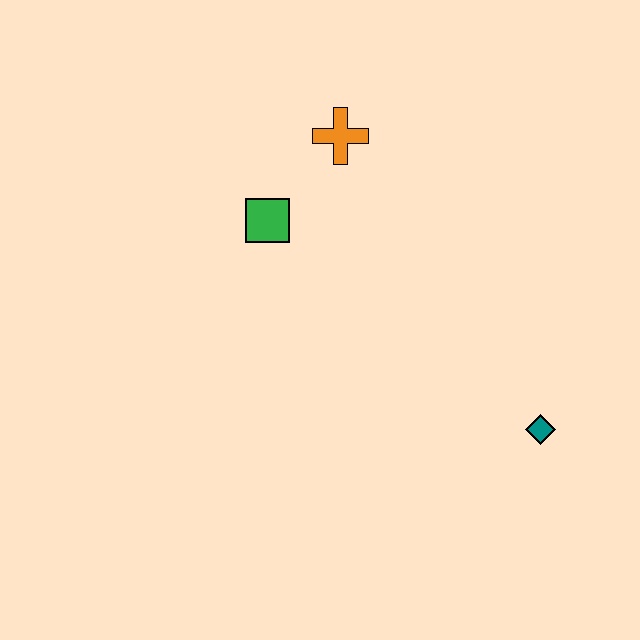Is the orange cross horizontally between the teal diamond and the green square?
Yes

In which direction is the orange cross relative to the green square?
The orange cross is above the green square.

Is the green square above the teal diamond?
Yes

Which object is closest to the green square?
The orange cross is closest to the green square.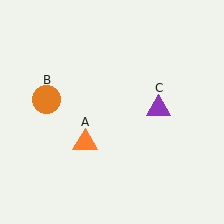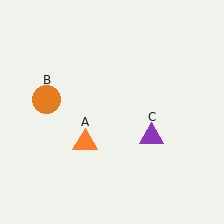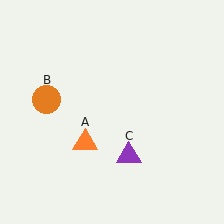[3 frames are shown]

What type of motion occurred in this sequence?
The purple triangle (object C) rotated clockwise around the center of the scene.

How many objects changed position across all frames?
1 object changed position: purple triangle (object C).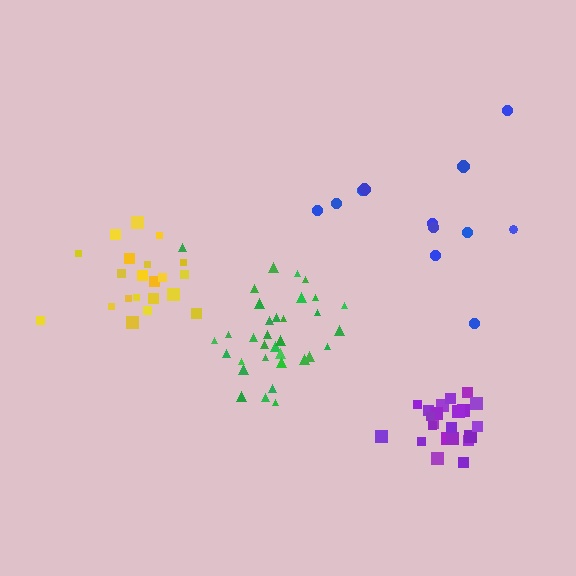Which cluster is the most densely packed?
Purple.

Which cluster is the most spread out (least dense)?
Blue.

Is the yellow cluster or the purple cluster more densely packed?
Purple.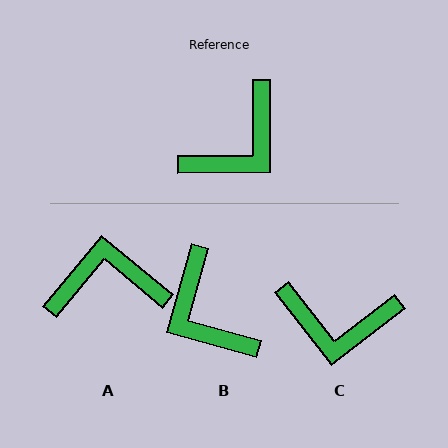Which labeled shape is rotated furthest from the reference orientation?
A, about 140 degrees away.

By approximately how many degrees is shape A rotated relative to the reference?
Approximately 140 degrees counter-clockwise.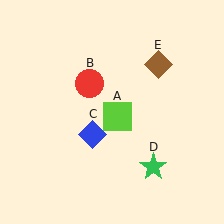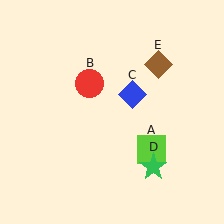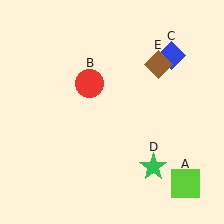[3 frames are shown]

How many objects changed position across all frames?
2 objects changed position: lime square (object A), blue diamond (object C).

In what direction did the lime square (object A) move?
The lime square (object A) moved down and to the right.